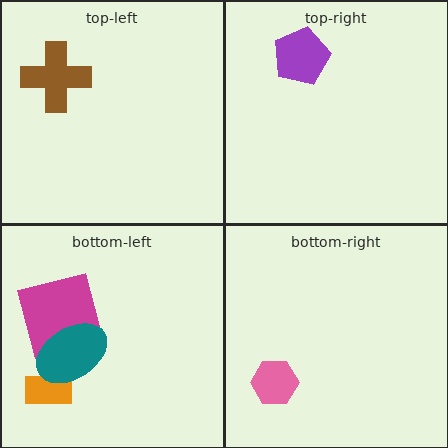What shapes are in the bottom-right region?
The pink hexagon.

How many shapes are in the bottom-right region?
1.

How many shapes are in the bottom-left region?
3.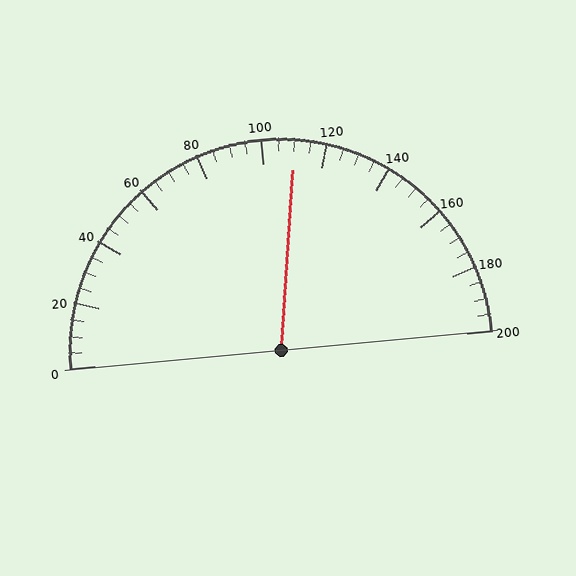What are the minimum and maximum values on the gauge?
The gauge ranges from 0 to 200.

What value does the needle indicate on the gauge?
The needle indicates approximately 110.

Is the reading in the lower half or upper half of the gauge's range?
The reading is in the upper half of the range (0 to 200).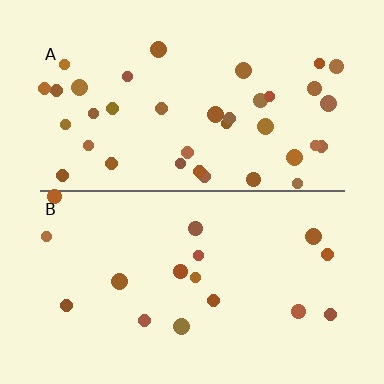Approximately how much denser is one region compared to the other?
Approximately 2.3× — region A over region B.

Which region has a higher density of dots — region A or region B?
A (the top).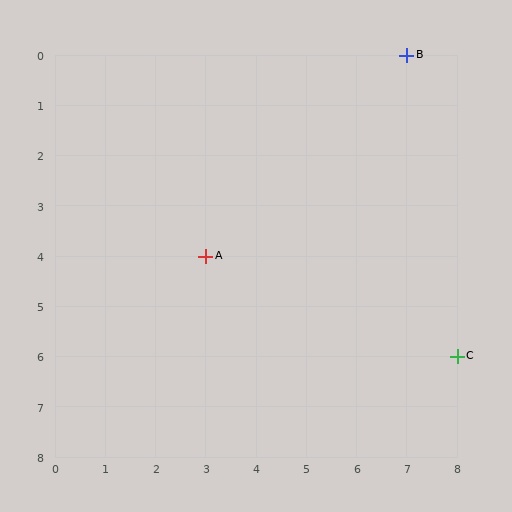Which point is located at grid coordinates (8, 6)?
Point C is at (8, 6).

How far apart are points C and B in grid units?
Points C and B are 1 column and 6 rows apart (about 6.1 grid units diagonally).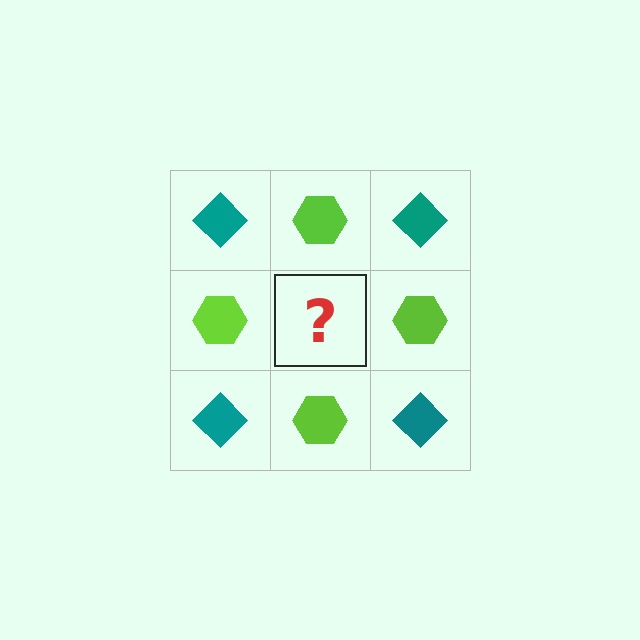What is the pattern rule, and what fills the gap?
The rule is that it alternates teal diamond and lime hexagon in a checkerboard pattern. The gap should be filled with a teal diamond.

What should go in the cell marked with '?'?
The missing cell should contain a teal diamond.